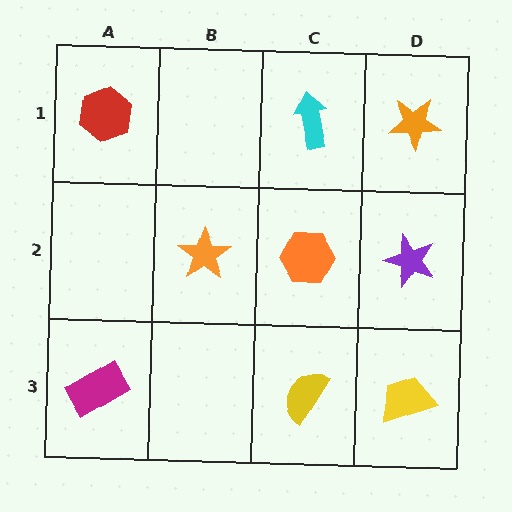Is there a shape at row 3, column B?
No, that cell is empty.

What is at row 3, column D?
A yellow trapezoid.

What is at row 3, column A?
A magenta rectangle.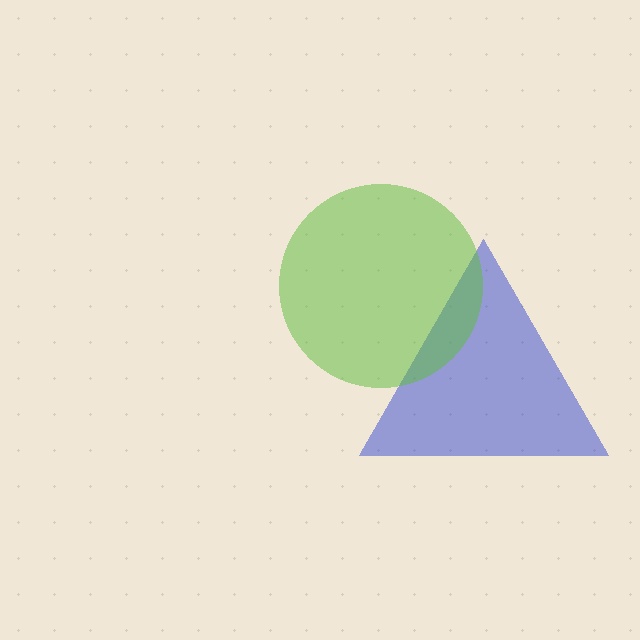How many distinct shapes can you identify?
There are 2 distinct shapes: a blue triangle, a lime circle.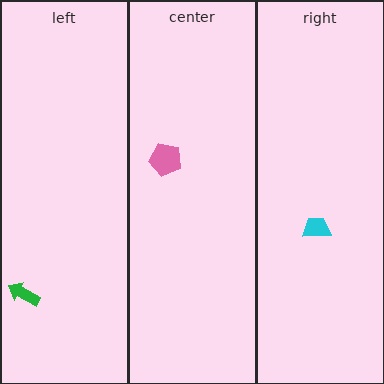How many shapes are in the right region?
1.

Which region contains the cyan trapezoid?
The right region.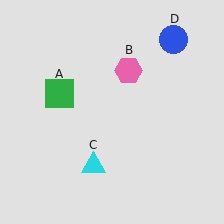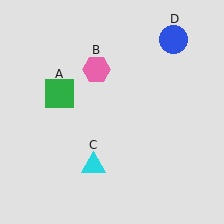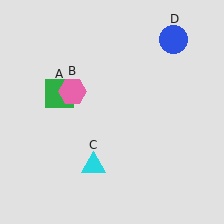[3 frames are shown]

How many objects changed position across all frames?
1 object changed position: pink hexagon (object B).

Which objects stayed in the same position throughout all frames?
Green square (object A) and cyan triangle (object C) and blue circle (object D) remained stationary.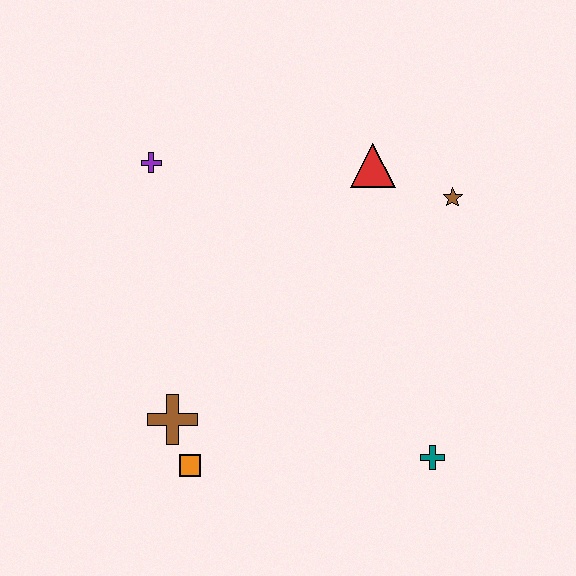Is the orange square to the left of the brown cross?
No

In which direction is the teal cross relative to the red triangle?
The teal cross is below the red triangle.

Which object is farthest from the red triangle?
The orange square is farthest from the red triangle.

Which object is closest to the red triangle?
The brown star is closest to the red triangle.